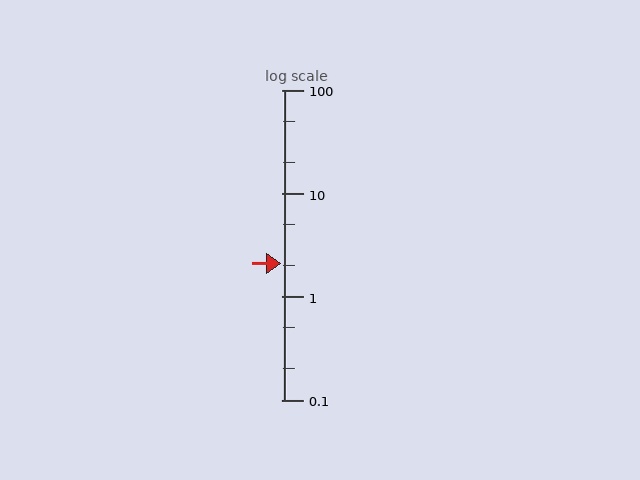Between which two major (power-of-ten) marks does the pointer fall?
The pointer is between 1 and 10.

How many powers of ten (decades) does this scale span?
The scale spans 3 decades, from 0.1 to 100.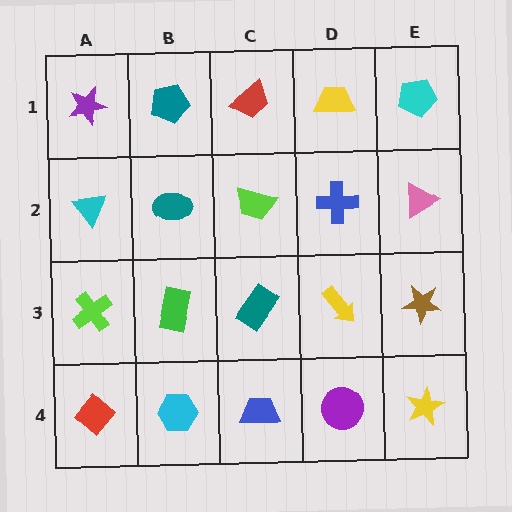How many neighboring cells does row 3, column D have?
4.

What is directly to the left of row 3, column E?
A yellow arrow.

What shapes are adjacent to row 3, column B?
A teal ellipse (row 2, column B), a cyan hexagon (row 4, column B), a lime cross (row 3, column A), a teal rectangle (row 3, column C).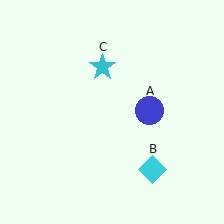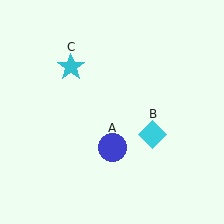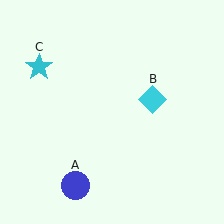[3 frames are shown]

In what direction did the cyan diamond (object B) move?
The cyan diamond (object B) moved up.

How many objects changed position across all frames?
3 objects changed position: blue circle (object A), cyan diamond (object B), cyan star (object C).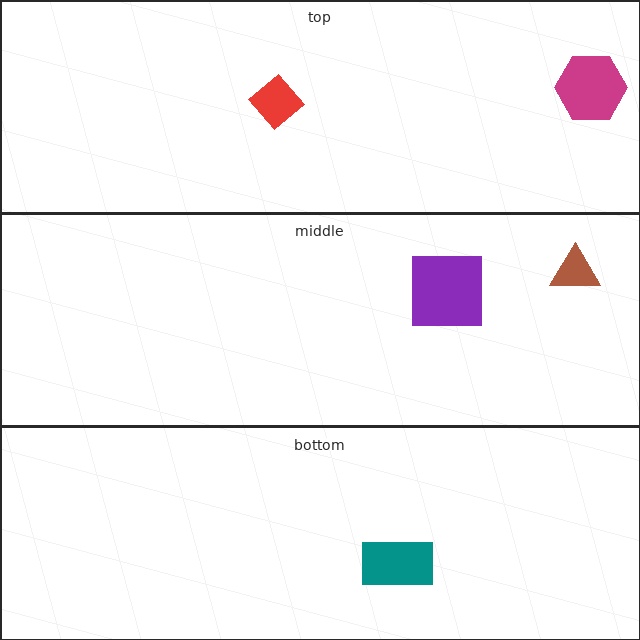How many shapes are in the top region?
2.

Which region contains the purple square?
The middle region.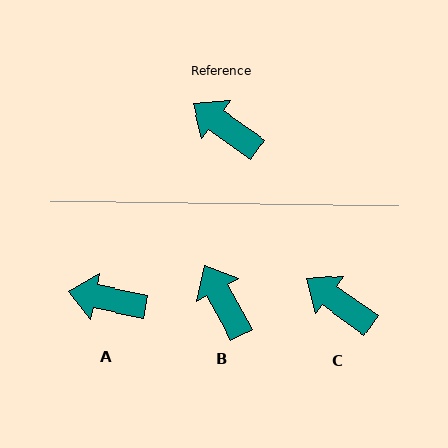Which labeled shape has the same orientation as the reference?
C.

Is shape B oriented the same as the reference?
No, it is off by about 26 degrees.